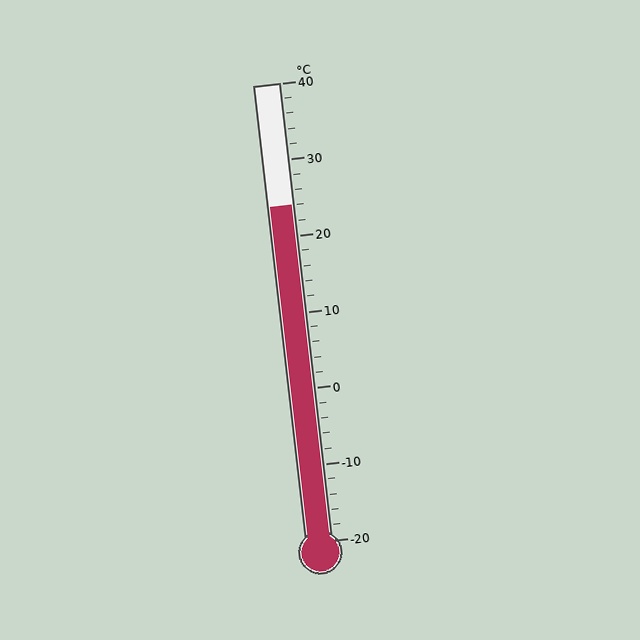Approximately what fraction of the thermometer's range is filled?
The thermometer is filled to approximately 75% of its range.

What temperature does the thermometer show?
The thermometer shows approximately 24°C.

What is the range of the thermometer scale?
The thermometer scale ranges from -20°C to 40°C.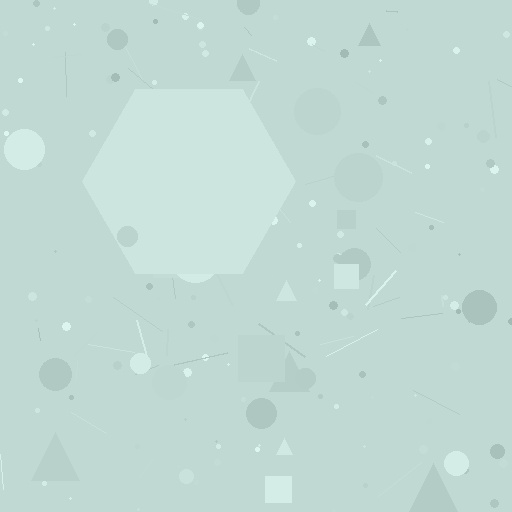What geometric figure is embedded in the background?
A hexagon is embedded in the background.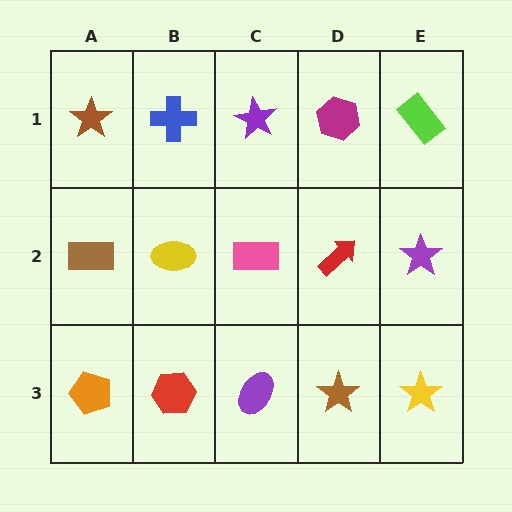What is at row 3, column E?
A yellow star.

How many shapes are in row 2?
5 shapes.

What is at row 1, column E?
A lime rectangle.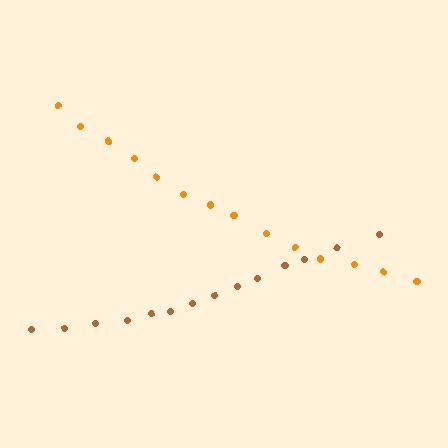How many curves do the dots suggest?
There are 2 distinct paths.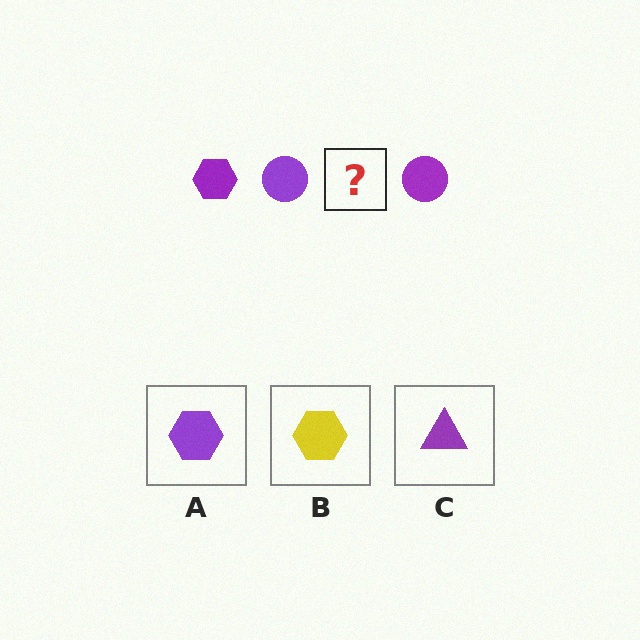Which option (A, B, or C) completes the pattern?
A.